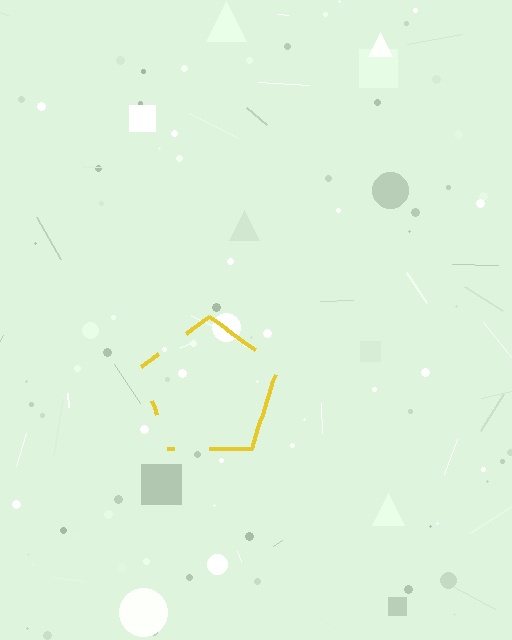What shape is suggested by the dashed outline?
The dashed outline suggests a pentagon.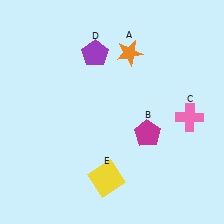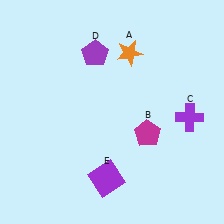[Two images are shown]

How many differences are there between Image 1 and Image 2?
There are 2 differences between the two images.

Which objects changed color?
C changed from pink to purple. E changed from yellow to purple.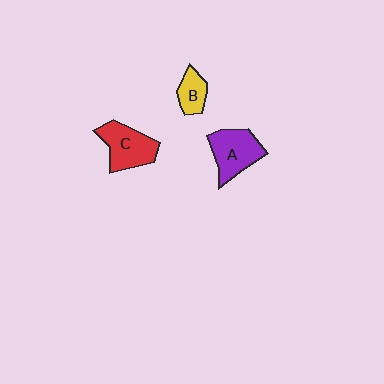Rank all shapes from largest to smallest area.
From largest to smallest: A (purple), C (red), B (yellow).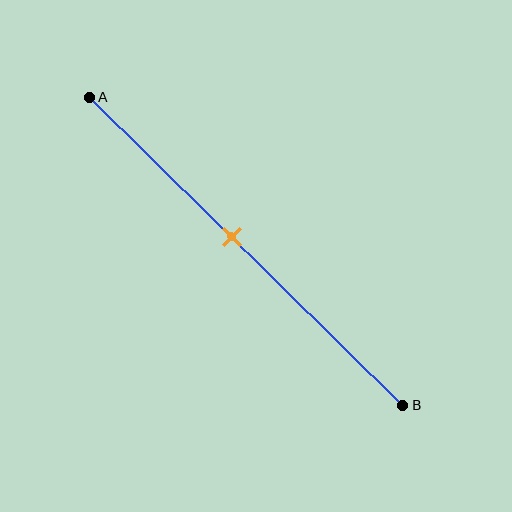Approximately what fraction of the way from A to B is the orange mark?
The orange mark is approximately 45% of the way from A to B.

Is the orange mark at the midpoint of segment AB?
No, the mark is at about 45% from A, not at the 50% midpoint.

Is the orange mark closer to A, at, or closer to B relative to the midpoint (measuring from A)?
The orange mark is closer to point A than the midpoint of segment AB.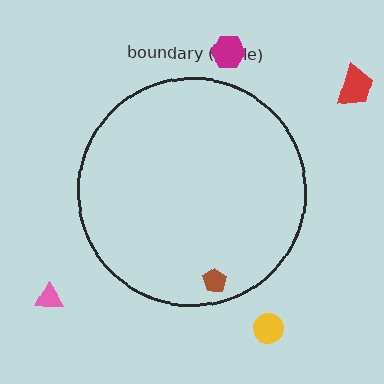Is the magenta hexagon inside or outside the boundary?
Outside.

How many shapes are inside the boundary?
1 inside, 4 outside.